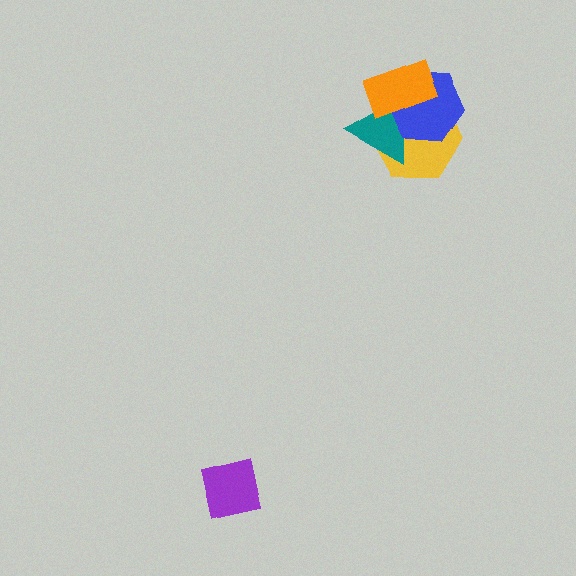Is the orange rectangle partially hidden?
No, no other shape covers it.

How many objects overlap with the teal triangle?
3 objects overlap with the teal triangle.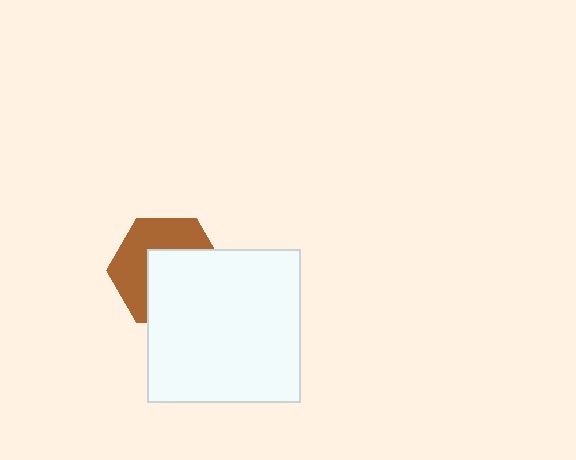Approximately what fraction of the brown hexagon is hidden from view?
Roughly 52% of the brown hexagon is hidden behind the white square.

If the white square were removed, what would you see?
You would see the complete brown hexagon.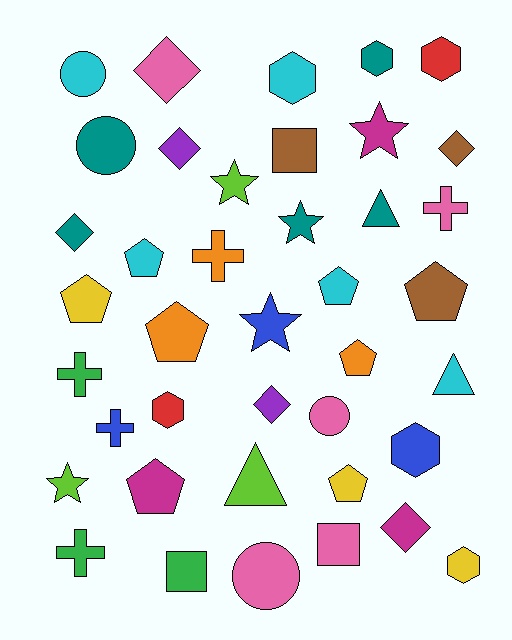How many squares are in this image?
There are 3 squares.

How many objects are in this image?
There are 40 objects.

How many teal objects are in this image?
There are 5 teal objects.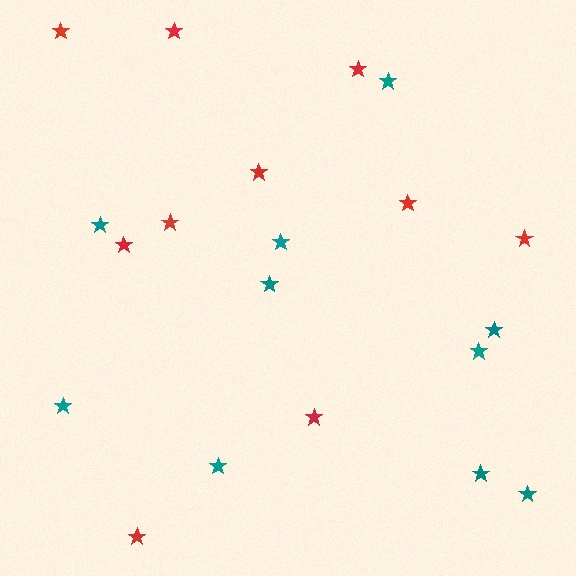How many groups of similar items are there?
There are 2 groups: one group of teal stars (10) and one group of red stars (10).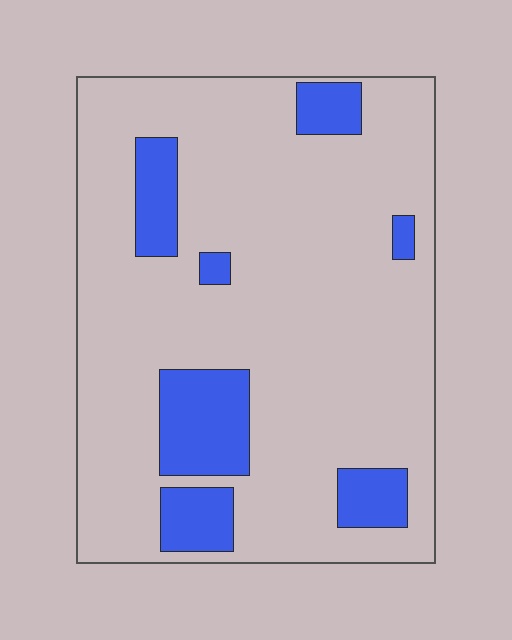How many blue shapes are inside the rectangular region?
7.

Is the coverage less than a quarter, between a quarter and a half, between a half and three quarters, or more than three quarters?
Less than a quarter.